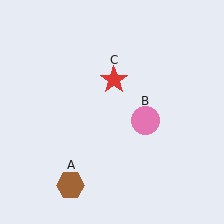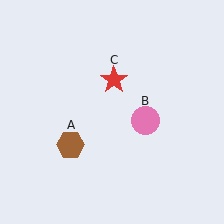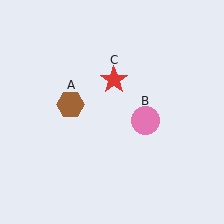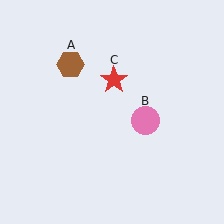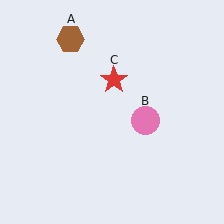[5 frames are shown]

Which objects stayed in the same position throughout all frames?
Pink circle (object B) and red star (object C) remained stationary.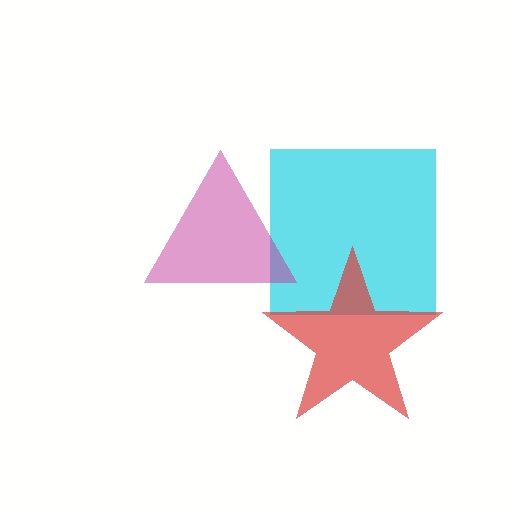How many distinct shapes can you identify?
There are 3 distinct shapes: a cyan square, a magenta triangle, a red star.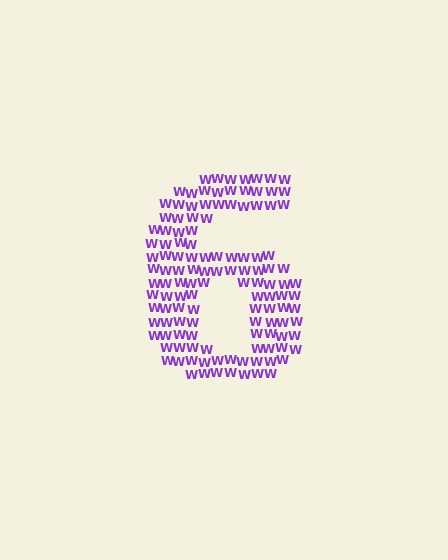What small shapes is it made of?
It is made of small letter W's.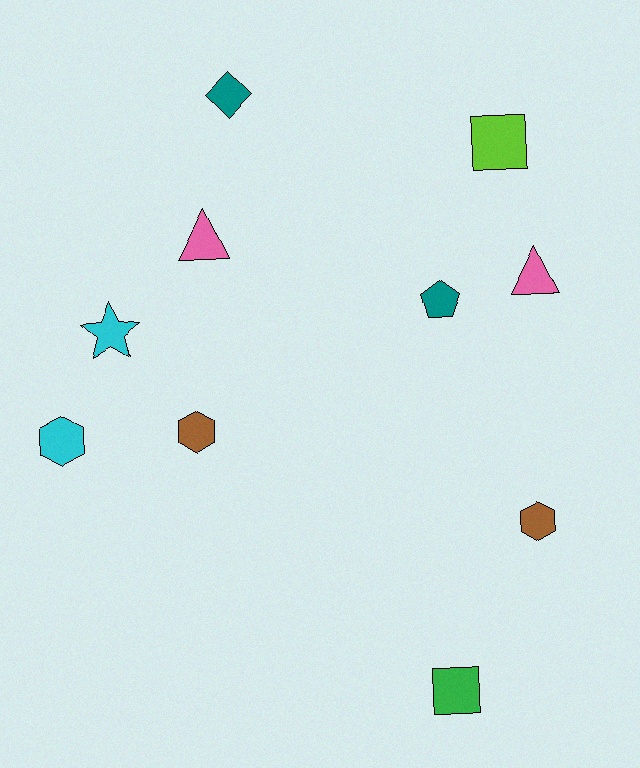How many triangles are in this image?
There are 2 triangles.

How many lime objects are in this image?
There is 1 lime object.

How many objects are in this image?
There are 10 objects.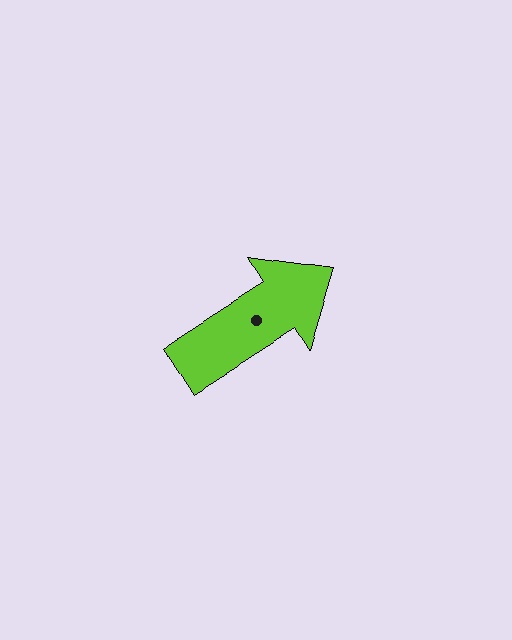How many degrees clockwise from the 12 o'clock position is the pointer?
Approximately 58 degrees.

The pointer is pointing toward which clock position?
Roughly 2 o'clock.